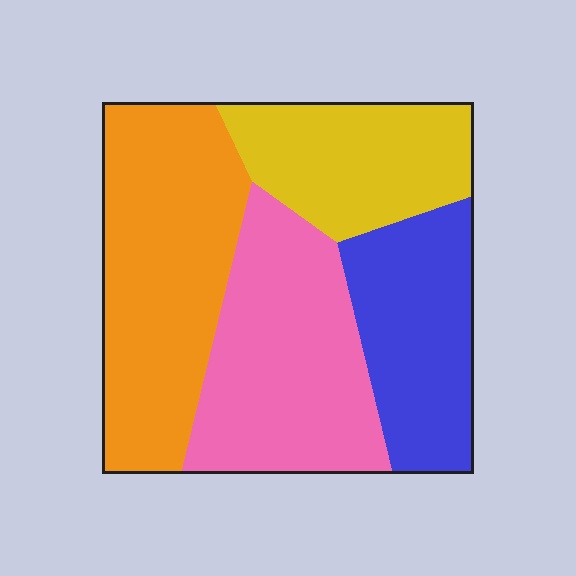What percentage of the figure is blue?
Blue covers roughly 20% of the figure.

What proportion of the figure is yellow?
Yellow covers around 20% of the figure.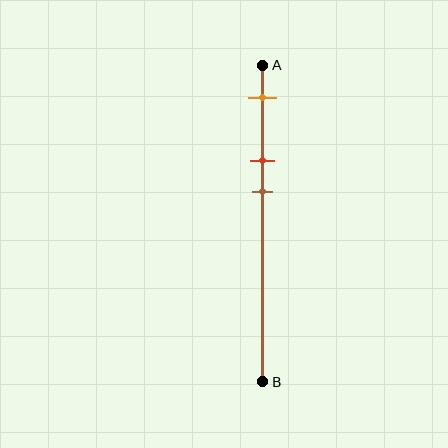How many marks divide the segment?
There are 3 marks dividing the segment.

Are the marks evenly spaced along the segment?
Yes, the marks are approximately evenly spaced.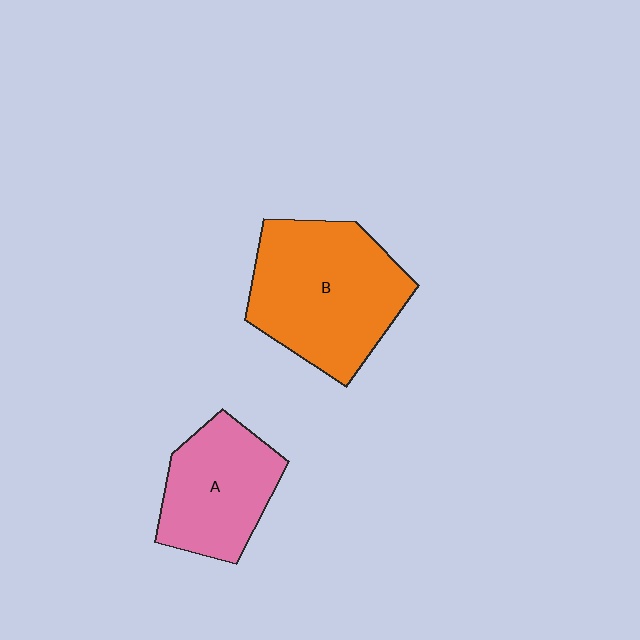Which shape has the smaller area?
Shape A (pink).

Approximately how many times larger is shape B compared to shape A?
Approximately 1.5 times.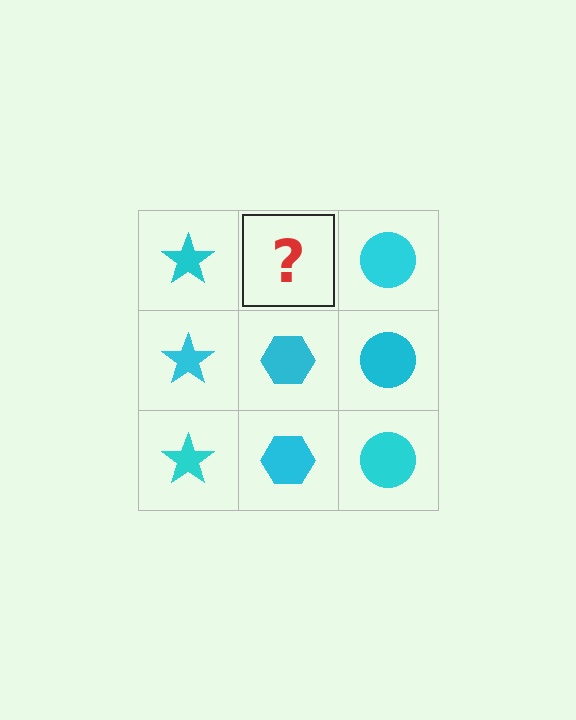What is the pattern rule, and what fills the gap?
The rule is that each column has a consistent shape. The gap should be filled with a cyan hexagon.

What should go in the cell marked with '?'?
The missing cell should contain a cyan hexagon.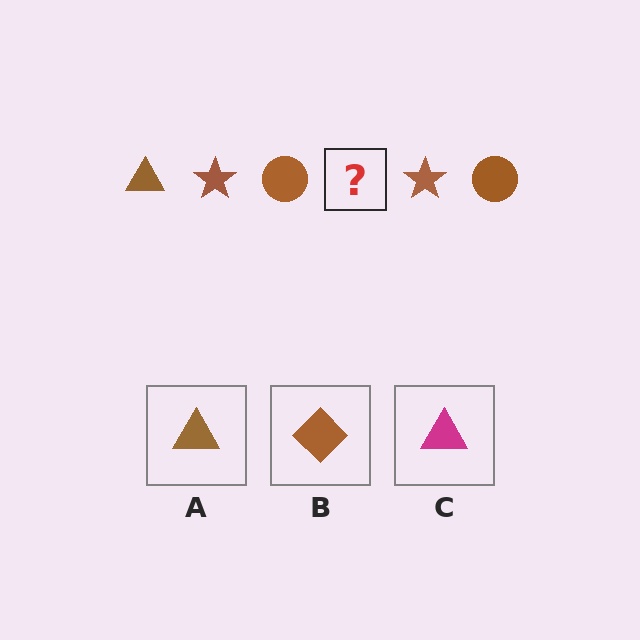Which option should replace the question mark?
Option A.